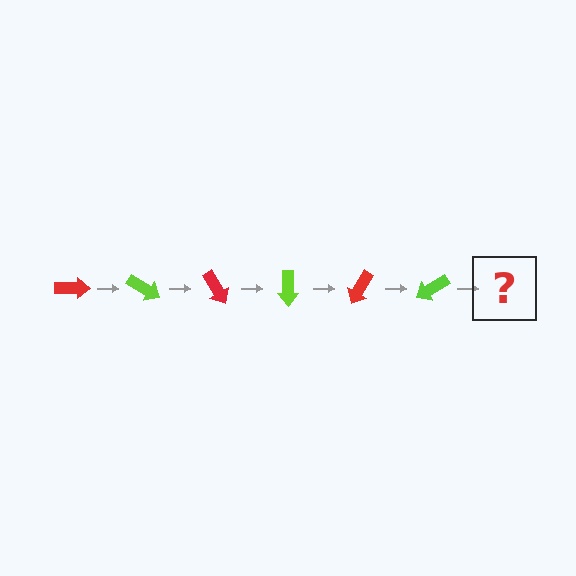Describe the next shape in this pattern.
It should be a red arrow, rotated 180 degrees from the start.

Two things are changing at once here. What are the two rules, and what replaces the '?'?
The two rules are that it rotates 30 degrees each step and the color cycles through red and lime. The '?' should be a red arrow, rotated 180 degrees from the start.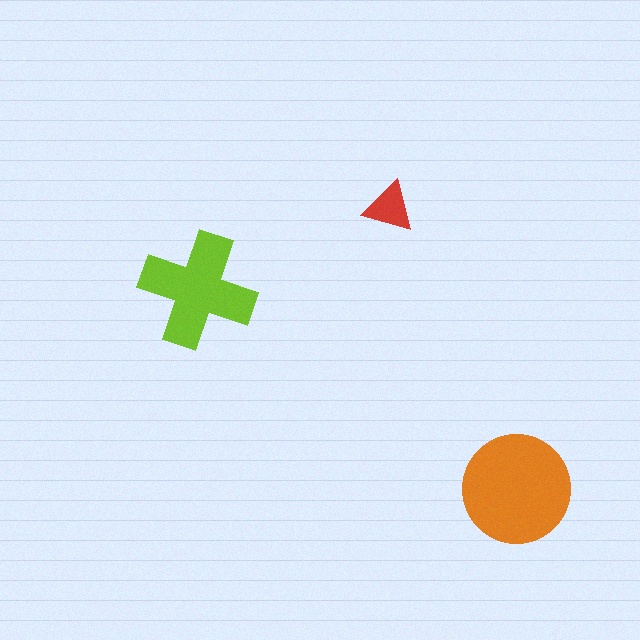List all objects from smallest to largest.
The red triangle, the lime cross, the orange circle.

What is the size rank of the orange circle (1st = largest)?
1st.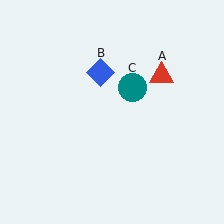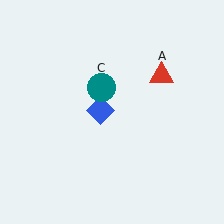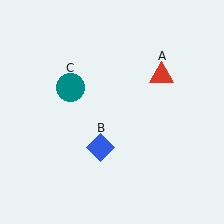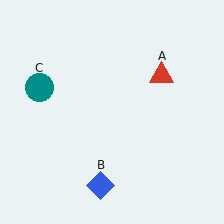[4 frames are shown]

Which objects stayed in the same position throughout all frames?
Red triangle (object A) remained stationary.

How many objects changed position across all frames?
2 objects changed position: blue diamond (object B), teal circle (object C).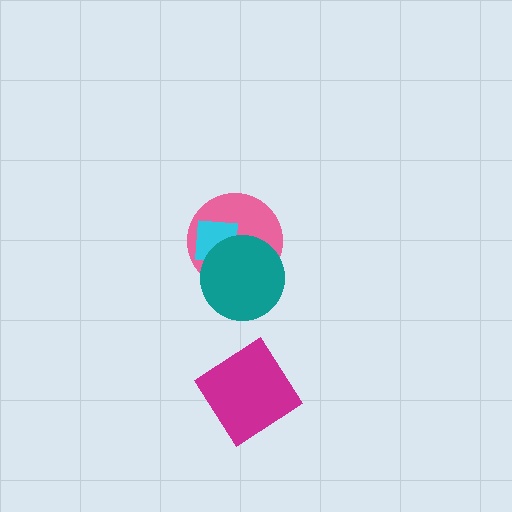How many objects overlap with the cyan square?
2 objects overlap with the cyan square.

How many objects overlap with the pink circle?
2 objects overlap with the pink circle.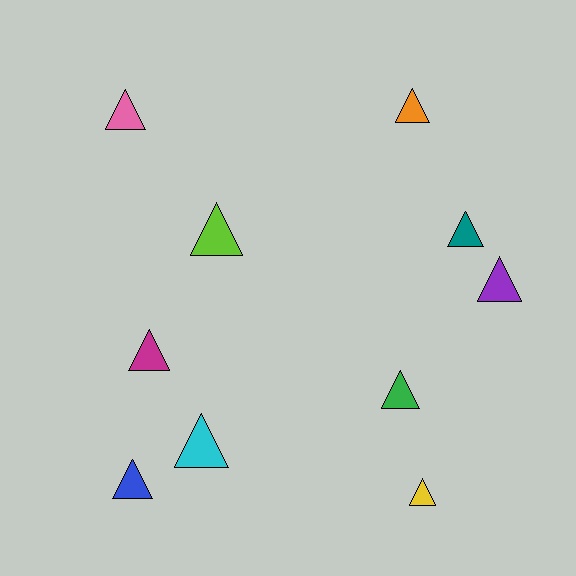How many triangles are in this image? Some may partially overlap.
There are 10 triangles.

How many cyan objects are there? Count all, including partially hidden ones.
There is 1 cyan object.